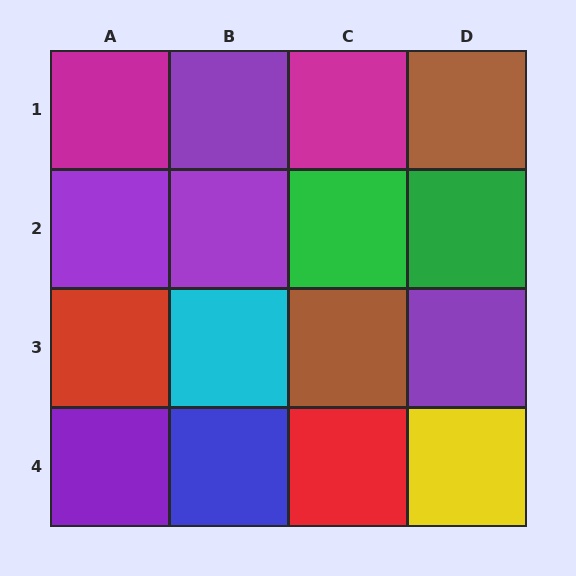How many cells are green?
2 cells are green.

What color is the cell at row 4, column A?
Purple.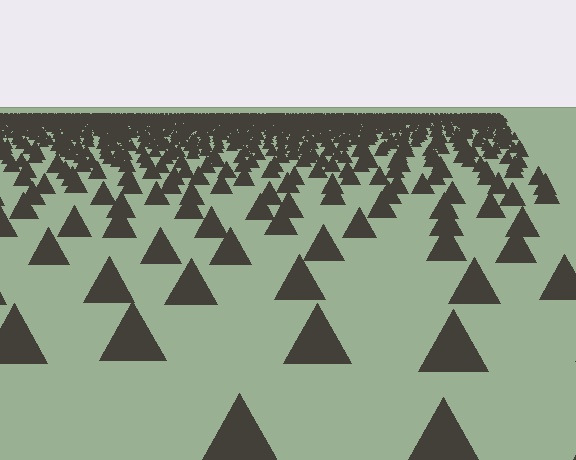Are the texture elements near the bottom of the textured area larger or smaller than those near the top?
Larger. Near the bottom, elements are closer to the viewer and appear at a bigger on-screen size.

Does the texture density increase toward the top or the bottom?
Density increases toward the top.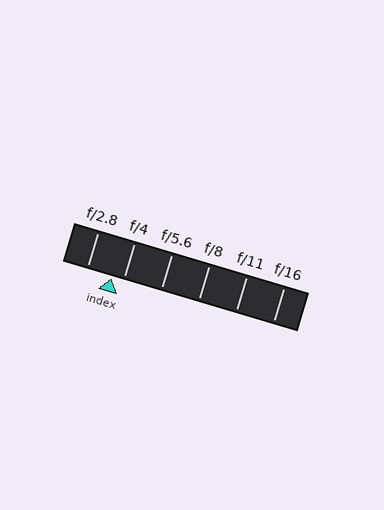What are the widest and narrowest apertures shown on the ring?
The widest aperture shown is f/2.8 and the narrowest is f/16.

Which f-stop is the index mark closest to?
The index mark is closest to f/4.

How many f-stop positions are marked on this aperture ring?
There are 6 f-stop positions marked.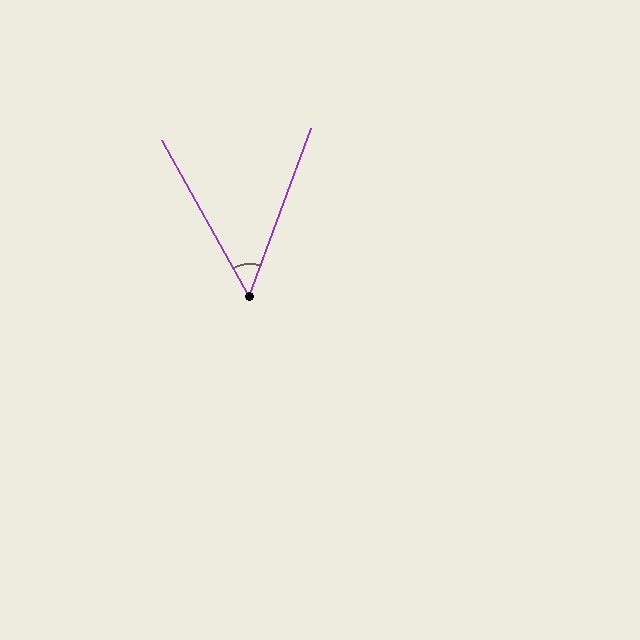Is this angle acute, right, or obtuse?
It is acute.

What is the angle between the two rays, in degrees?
Approximately 49 degrees.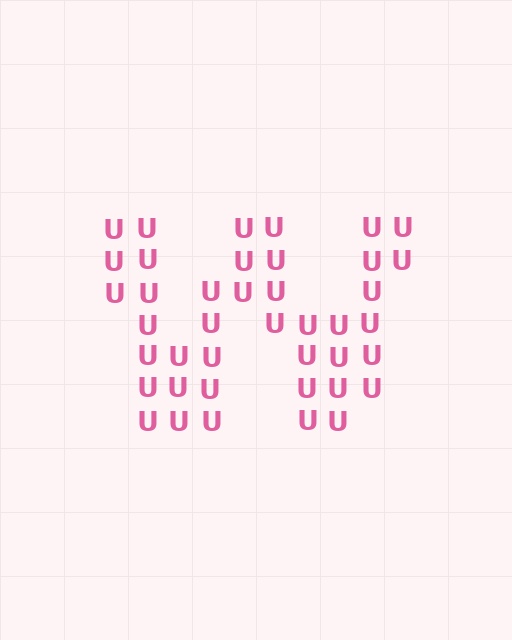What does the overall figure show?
The overall figure shows the letter W.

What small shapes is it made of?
It is made of small letter U's.